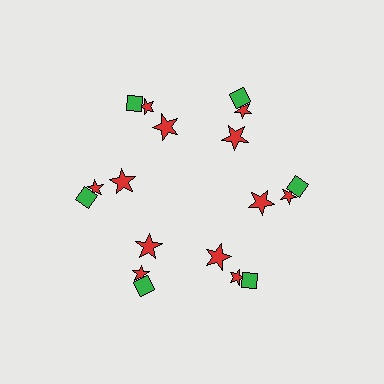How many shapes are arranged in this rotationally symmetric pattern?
There are 18 shapes, arranged in 6 groups of 3.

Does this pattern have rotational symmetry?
Yes, this pattern has 6-fold rotational symmetry. It looks the same after rotating 60 degrees around the center.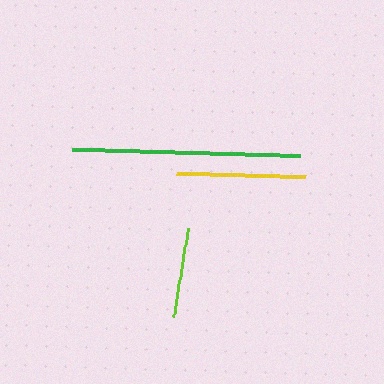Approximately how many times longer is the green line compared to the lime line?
The green line is approximately 2.5 times the length of the lime line.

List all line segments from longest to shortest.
From longest to shortest: green, yellow, lime.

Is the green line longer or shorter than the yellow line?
The green line is longer than the yellow line.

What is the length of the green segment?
The green segment is approximately 228 pixels long.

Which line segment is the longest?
The green line is the longest at approximately 228 pixels.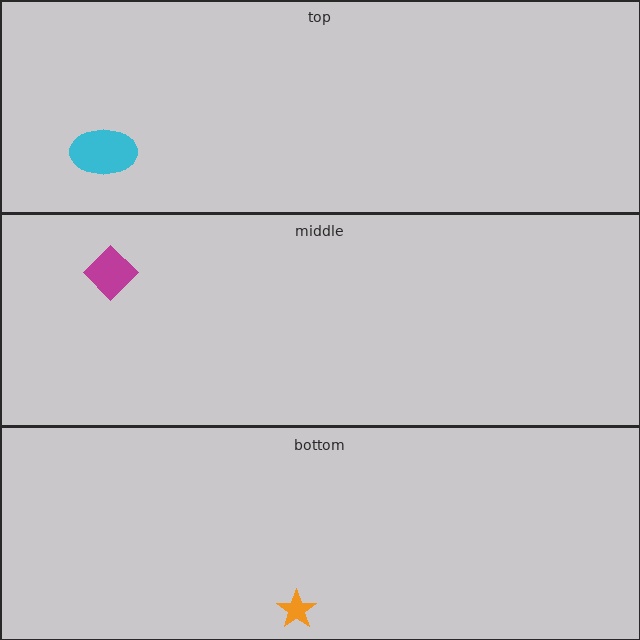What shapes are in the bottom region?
The orange star.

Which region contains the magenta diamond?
The middle region.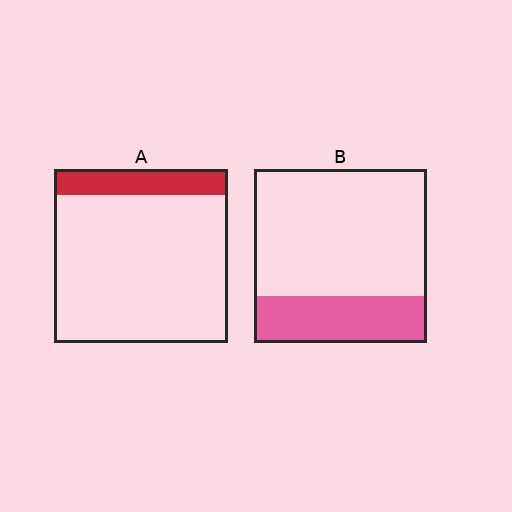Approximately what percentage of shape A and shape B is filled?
A is approximately 15% and B is approximately 25%.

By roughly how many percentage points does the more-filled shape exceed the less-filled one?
By roughly 10 percentage points (B over A).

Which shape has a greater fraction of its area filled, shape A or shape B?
Shape B.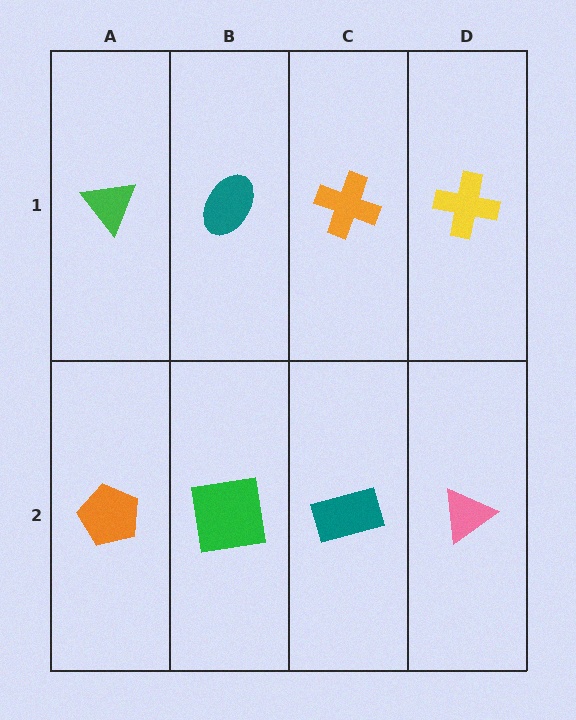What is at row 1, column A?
A green triangle.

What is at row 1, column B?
A teal ellipse.